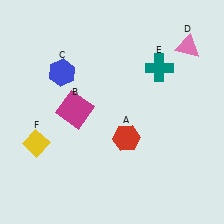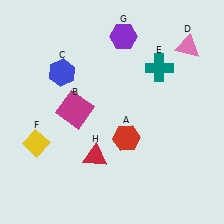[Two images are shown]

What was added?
A purple hexagon (G), a red triangle (H) were added in Image 2.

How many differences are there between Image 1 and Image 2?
There are 2 differences between the two images.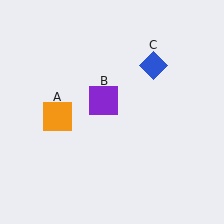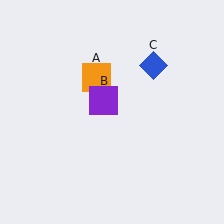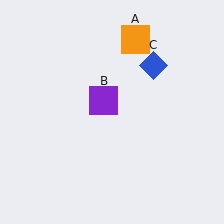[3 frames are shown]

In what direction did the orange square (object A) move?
The orange square (object A) moved up and to the right.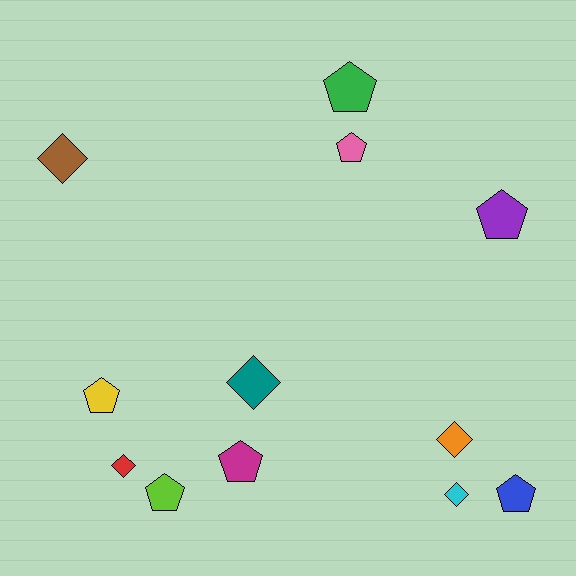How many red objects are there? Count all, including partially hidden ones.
There is 1 red object.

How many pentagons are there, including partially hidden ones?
There are 7 pentagons.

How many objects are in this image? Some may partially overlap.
There are 12 objects.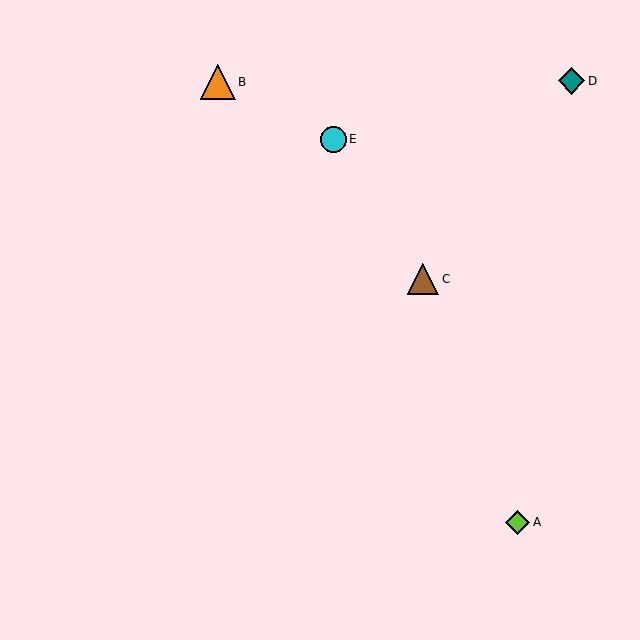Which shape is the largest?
The orange triangle (labeled B) is the largest.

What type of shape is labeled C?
Shape C is a brown triangle.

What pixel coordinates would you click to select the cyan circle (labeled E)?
Click at (333, 139) to select the cyan circle E.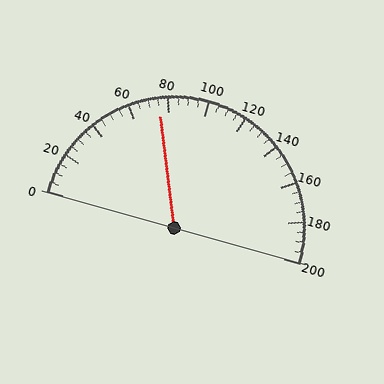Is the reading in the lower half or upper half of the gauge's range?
The reading is in the lower half of the range (0 to 200).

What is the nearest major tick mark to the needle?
The nearest major tick mark is 80.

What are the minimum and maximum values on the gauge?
The gauge ranges from 0 to 200.